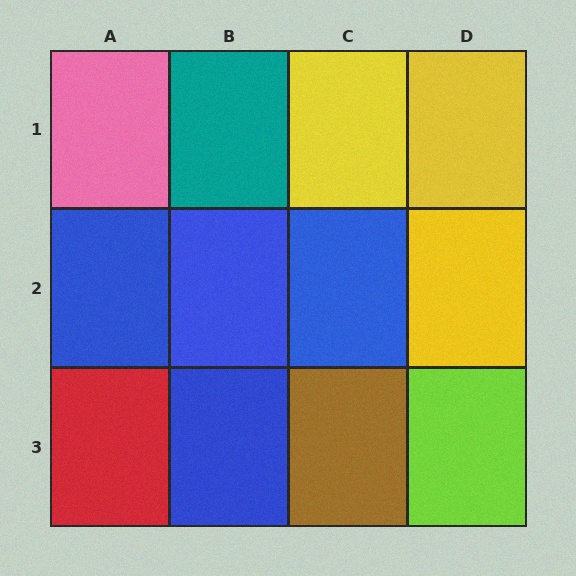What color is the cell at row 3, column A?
Red.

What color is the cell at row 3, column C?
Brown.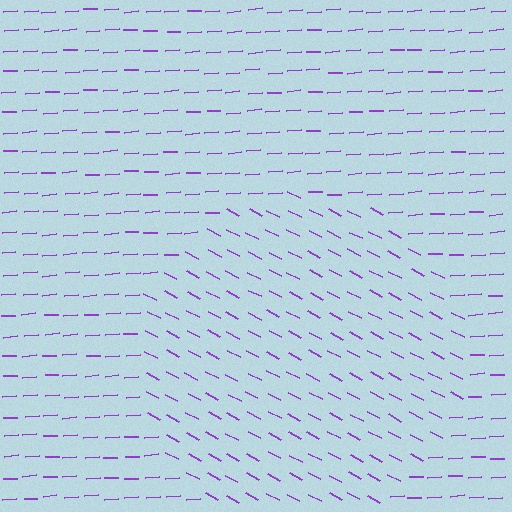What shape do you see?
I see a circle.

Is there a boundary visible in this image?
Yes, there is a texture boundary formed by a change in line orientation.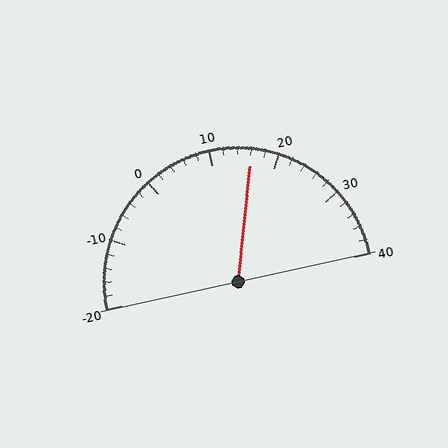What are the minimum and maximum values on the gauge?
The gauge ranges from -20 to 40.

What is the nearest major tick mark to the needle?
The nearest major tick mark is 20.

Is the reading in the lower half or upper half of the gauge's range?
The reading is in the upper half of the range (-20 to 40).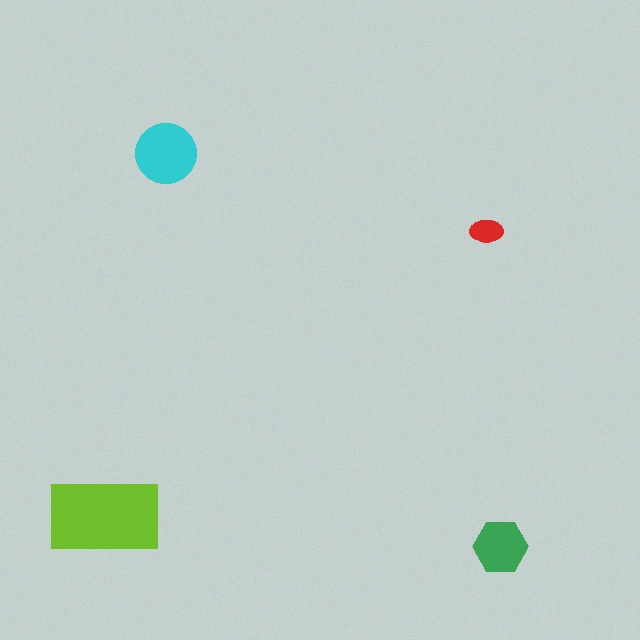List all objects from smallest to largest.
The red ellipse, the green hexagon, the cyan circle, the lime rectangle.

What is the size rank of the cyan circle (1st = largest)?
2nd.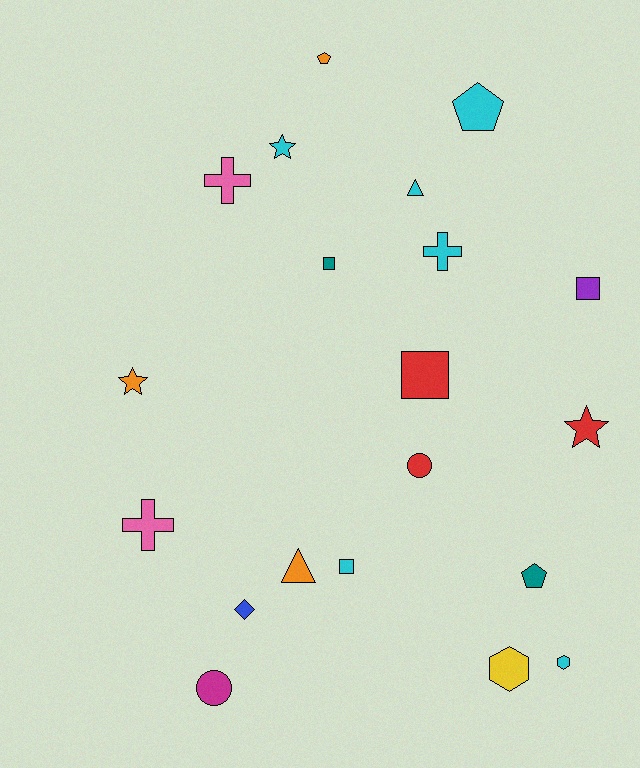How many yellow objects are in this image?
There is 1 yellow object.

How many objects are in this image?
There are 20 objects.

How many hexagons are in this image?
There are 2 hexagons.